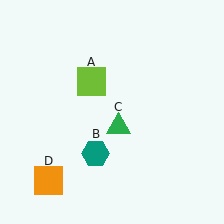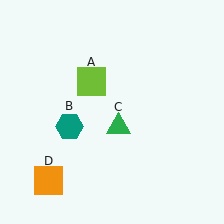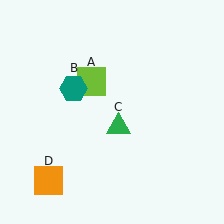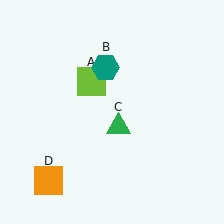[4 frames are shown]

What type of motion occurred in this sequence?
The teal hexagon (object B) rotated clockwise around the center of the scene.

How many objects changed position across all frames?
1 object changed position: teal hexagon (object B).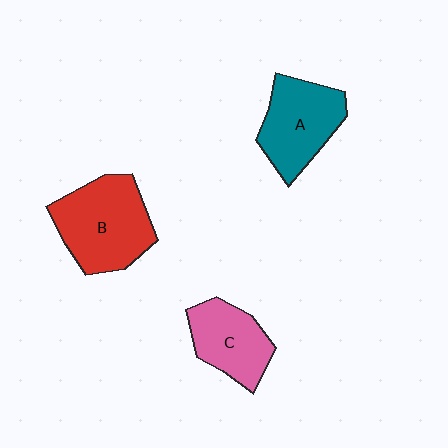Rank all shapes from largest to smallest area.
From largest to smallest: B (red), A (teal), C (pink).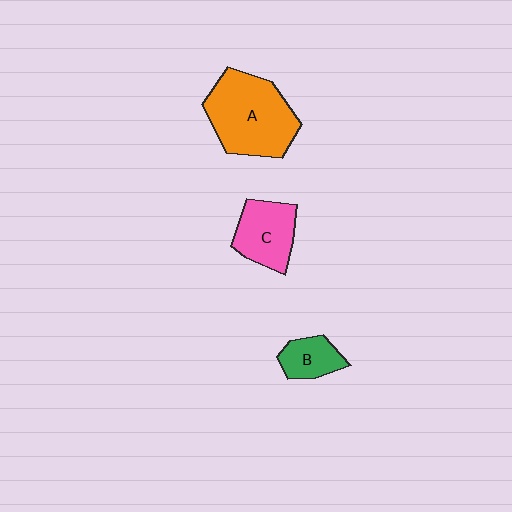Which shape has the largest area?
Shape A (orange).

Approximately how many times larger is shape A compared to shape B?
Approximately 2.7 times.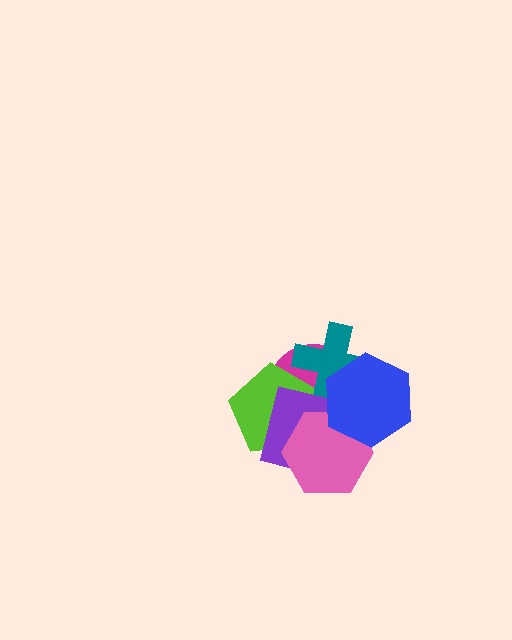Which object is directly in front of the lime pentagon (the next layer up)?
The teal cross is directly in front of the lime pentagon.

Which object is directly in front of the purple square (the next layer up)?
The pink hexagon is directly in front of the purple square.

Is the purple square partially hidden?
Yes, it is partially covered by another shape.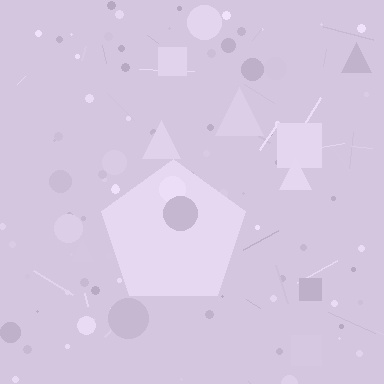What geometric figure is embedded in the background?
A pentagon is embedded in the background.